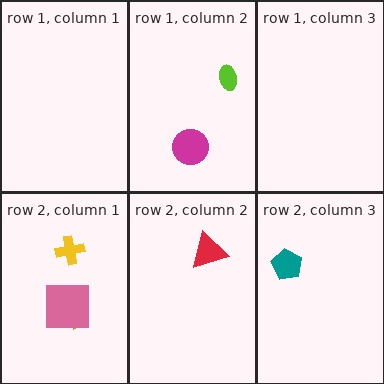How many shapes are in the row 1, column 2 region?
2.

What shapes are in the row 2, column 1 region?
The orange arrow, the pink square, the yellow cross.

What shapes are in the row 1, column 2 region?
The magenta circle, the lime ellipse.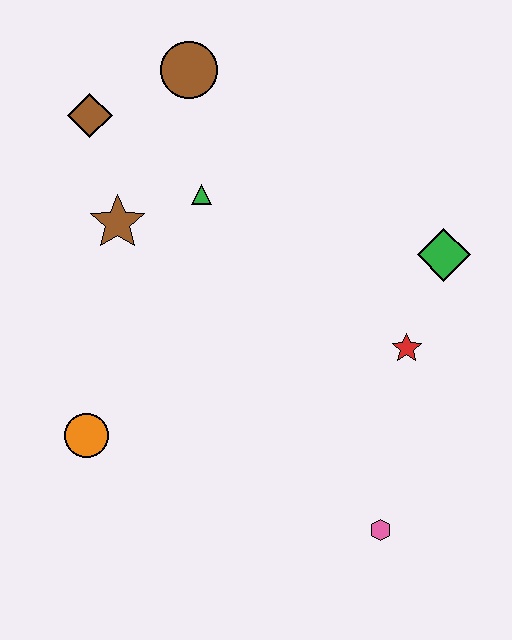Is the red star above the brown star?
No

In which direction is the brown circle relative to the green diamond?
The brown circle is to the left of the green diamond.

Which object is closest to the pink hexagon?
The red star is closest to the pink hexagon.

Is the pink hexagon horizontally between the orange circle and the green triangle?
No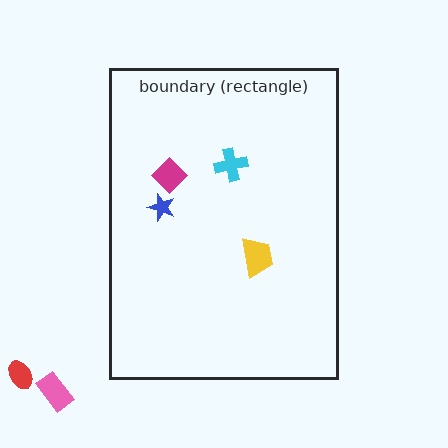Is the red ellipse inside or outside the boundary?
Outside.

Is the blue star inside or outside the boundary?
Inside.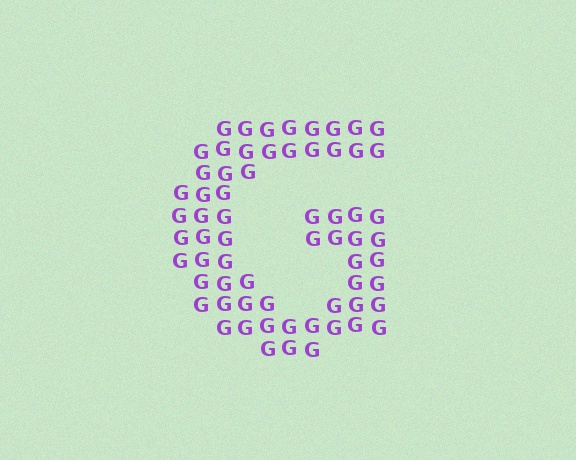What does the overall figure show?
The overall figure shows the letter G.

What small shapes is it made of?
It is made of small letter G's.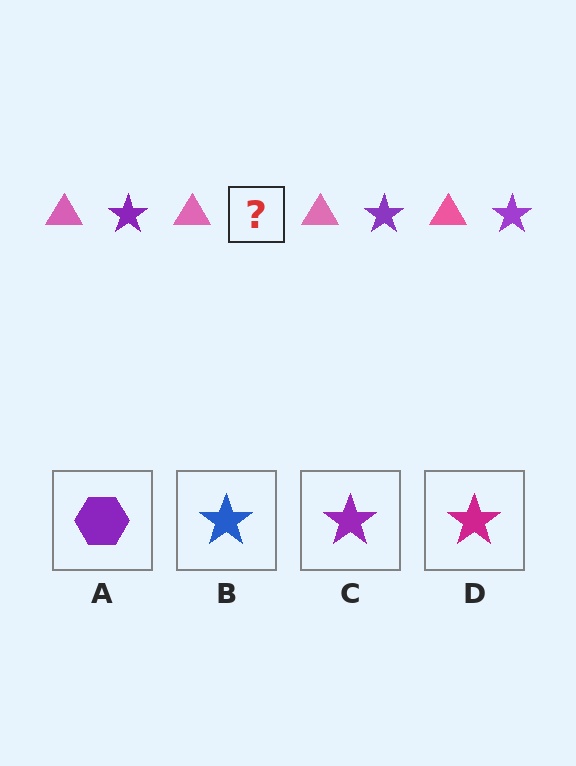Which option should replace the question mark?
Option C.